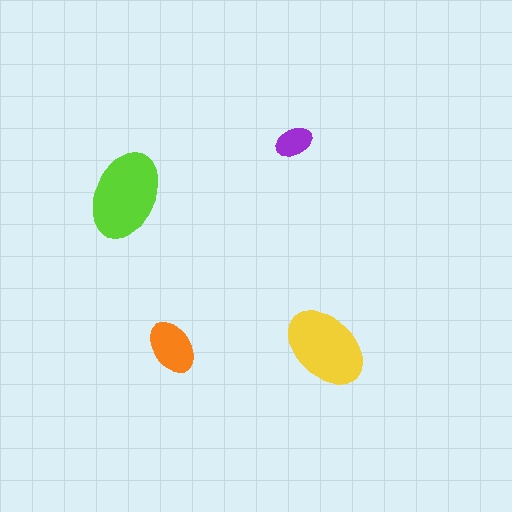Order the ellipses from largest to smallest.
the lime one, the yellow one, the orange one, the purple one.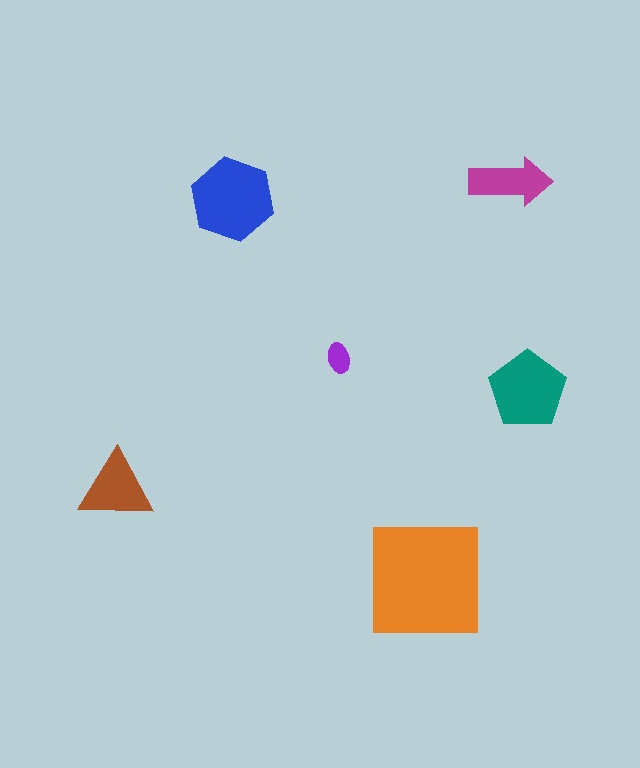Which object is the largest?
The orange square.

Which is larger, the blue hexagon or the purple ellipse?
The blue hexagon.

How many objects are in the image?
There are 6 objects in the image.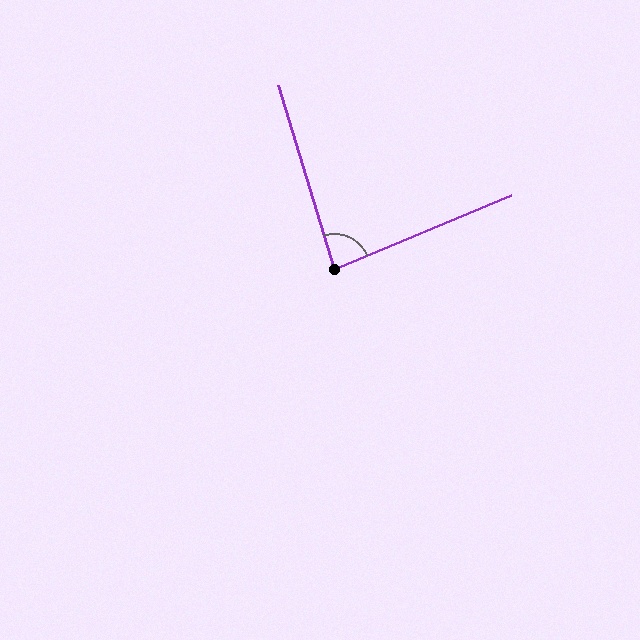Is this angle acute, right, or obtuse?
It is acute.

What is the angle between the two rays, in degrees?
Approximately 84 degrees.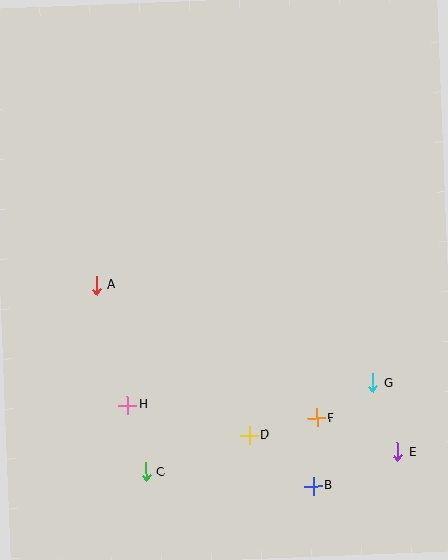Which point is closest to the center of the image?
Point A at (96, 285) is closest to the center.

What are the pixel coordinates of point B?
Point B is at (314, 486).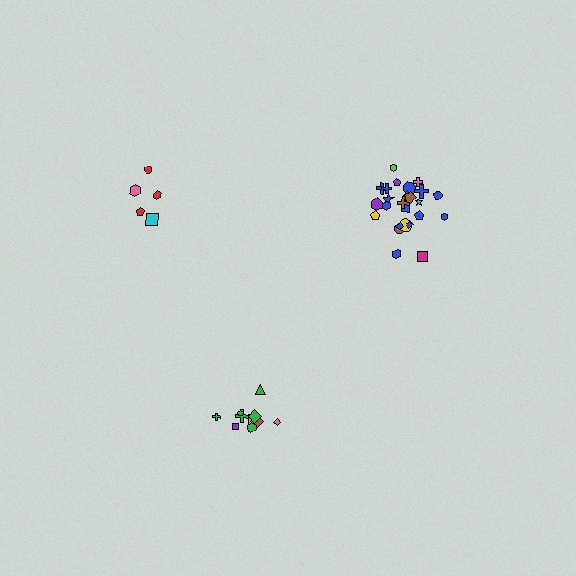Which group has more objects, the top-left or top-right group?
The top-right group.